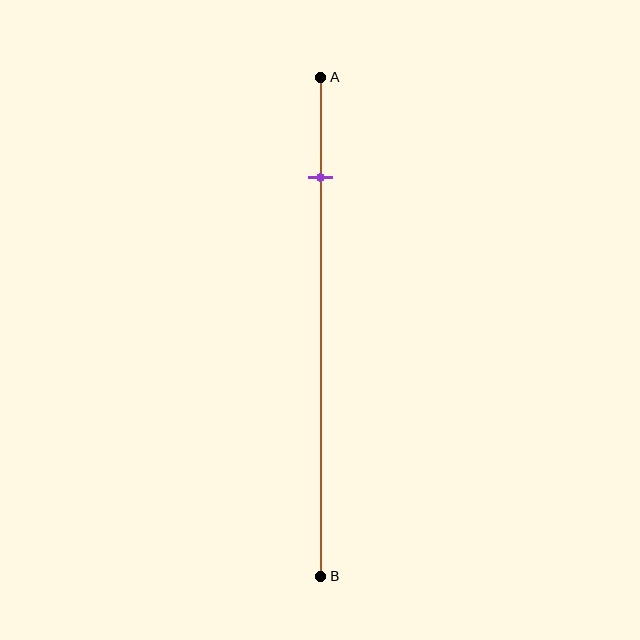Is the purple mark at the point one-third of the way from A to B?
No, the mark is at about 20% from A, not at the 33% one-third point.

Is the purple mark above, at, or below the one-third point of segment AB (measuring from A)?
The purple mark is above the one-third point of segment AB.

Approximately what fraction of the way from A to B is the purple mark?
The purple mark is approximately 20% of the way from A to B.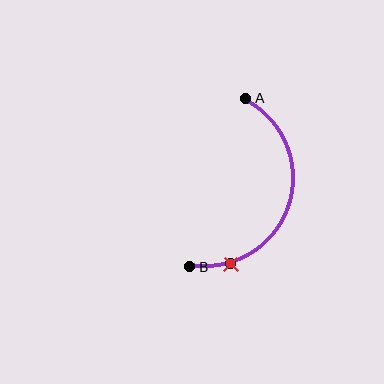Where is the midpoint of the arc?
The arc midpoint is the point on the curve farthest from the straight line joining A and B. It sits to the right of that line.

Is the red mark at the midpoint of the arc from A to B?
No. The red mark lies on the arc but is closer to endpoint B. The arc midpoint would be at the point on the curve equidistant along the arc from both A and B.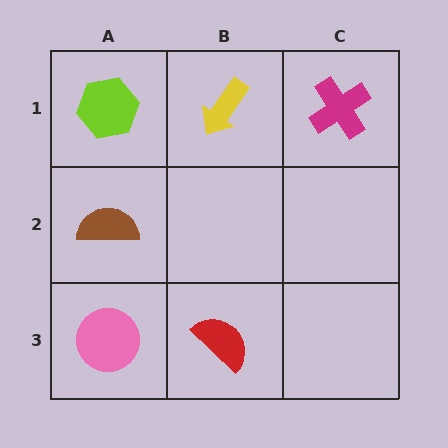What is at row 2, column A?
A brown semicircle.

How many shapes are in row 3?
2 shapes.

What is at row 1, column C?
A magenta cross.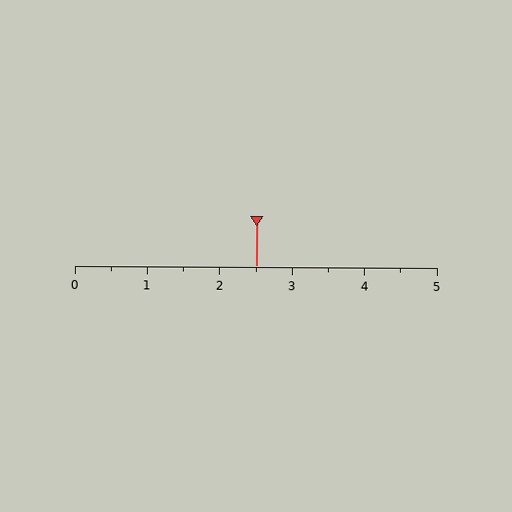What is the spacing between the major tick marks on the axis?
The major ticks are spaced 1 apart.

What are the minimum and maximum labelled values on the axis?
The axis runs from 0 to 5.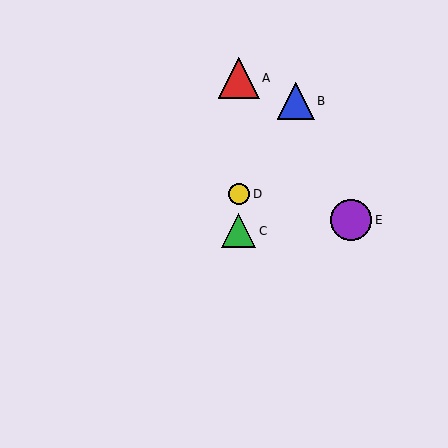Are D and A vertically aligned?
Yes, both are at x≈239.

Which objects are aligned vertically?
Objects A, C, D are aligned vertically.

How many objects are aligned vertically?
3 objects (A, C, D) are aligned vertically.